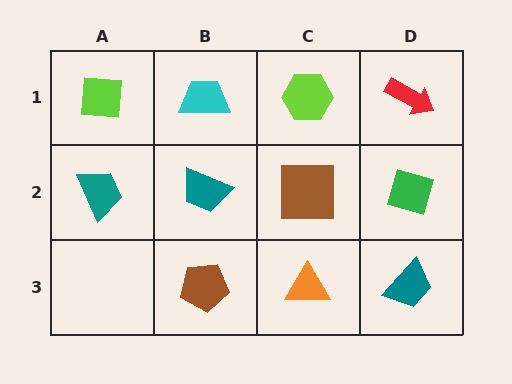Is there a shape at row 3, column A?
No, that cell is empty.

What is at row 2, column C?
A brown square.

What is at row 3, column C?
An orange triangle.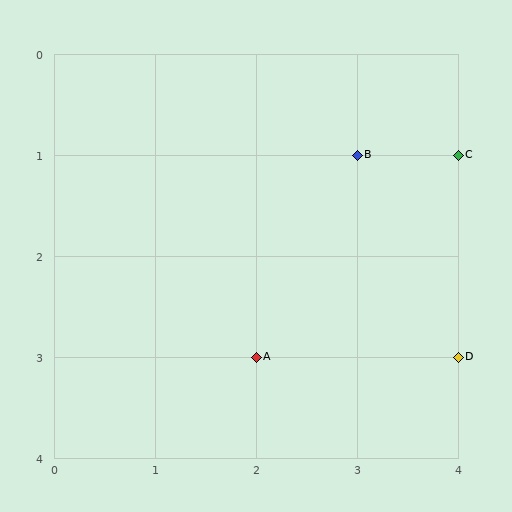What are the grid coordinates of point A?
Point A is at grid coordinates (2, 3).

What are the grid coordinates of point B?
Point B is at grid coordinates (3, 1).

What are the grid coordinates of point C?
Point C is at grid coordinates (4, 1).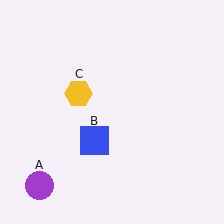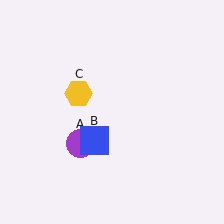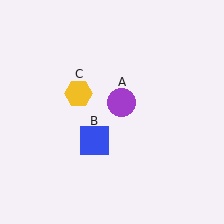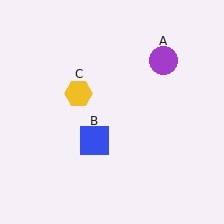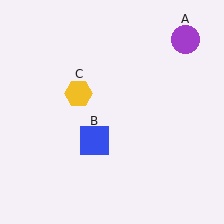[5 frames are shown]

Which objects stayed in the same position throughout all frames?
Blue square (object B) and yellow hexagon (object C) remained stationary.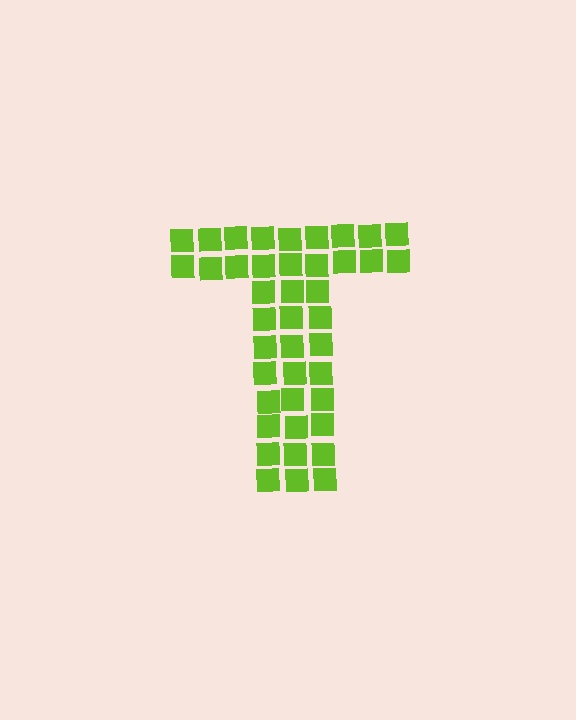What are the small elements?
The small elements are squares.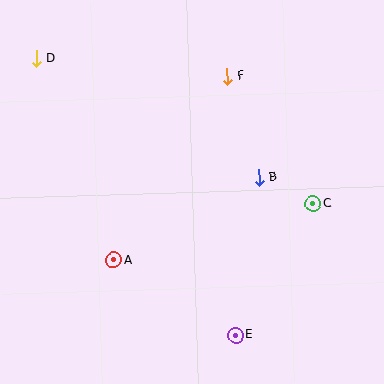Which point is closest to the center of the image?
Point B at (259, 177) is closest to the center.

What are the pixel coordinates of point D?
Point D is at (36, 58).